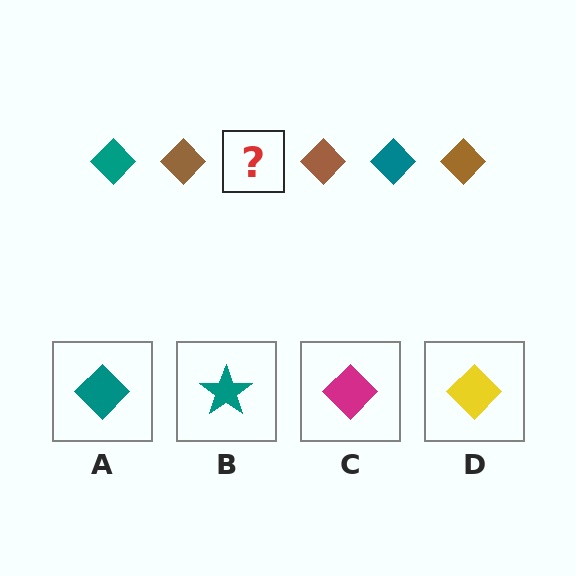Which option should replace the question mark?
Option A.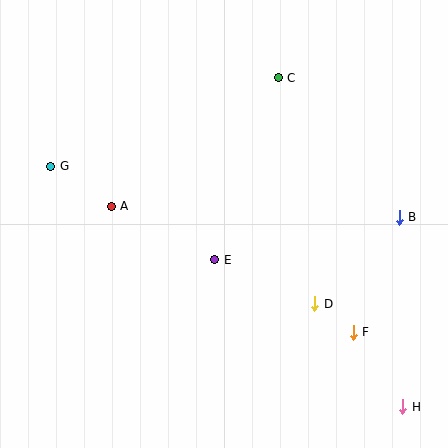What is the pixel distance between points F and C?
The distance between F and C is 265 pixels.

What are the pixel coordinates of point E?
Point E is at (215, 260).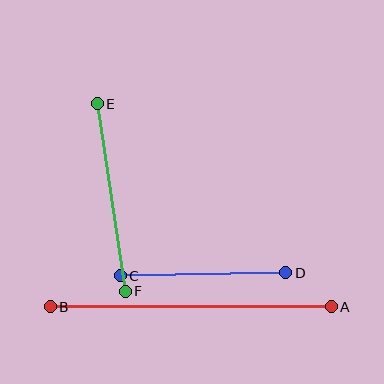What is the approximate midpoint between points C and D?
The midpoint is at approximately (203, 274) pixels.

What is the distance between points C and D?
The distance is approximately 165 pixels.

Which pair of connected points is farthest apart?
Points A and B are farthest apart.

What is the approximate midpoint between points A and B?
The midpoint is at approximately (191, 307) pixels.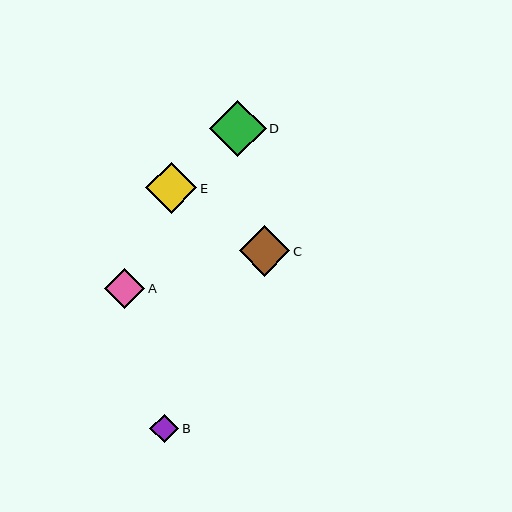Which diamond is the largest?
Diamond D is the largest with a size of approximately 57 pixels.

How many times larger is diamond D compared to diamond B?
Diamond D is approximately 2.0 times the size of diamond B.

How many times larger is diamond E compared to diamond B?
Diamond E is approximately 1.8 times the size of diamond B.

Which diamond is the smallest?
Diamond B is the smallest with a size of approximately 29 pixels.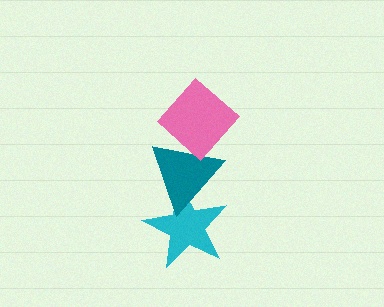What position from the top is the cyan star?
The cyan star is 3rd from the top.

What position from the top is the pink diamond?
The pink diamond is 1st from the top.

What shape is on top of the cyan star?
The teal triangle is on top of the cyan star.